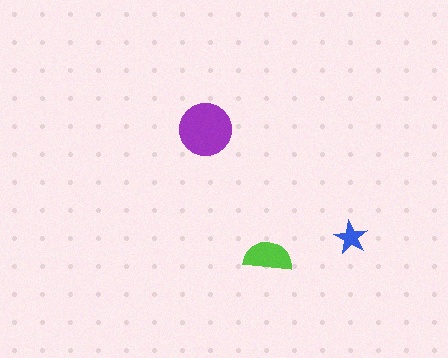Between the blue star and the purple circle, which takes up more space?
The purple circle.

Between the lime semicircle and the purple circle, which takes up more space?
The purple circle.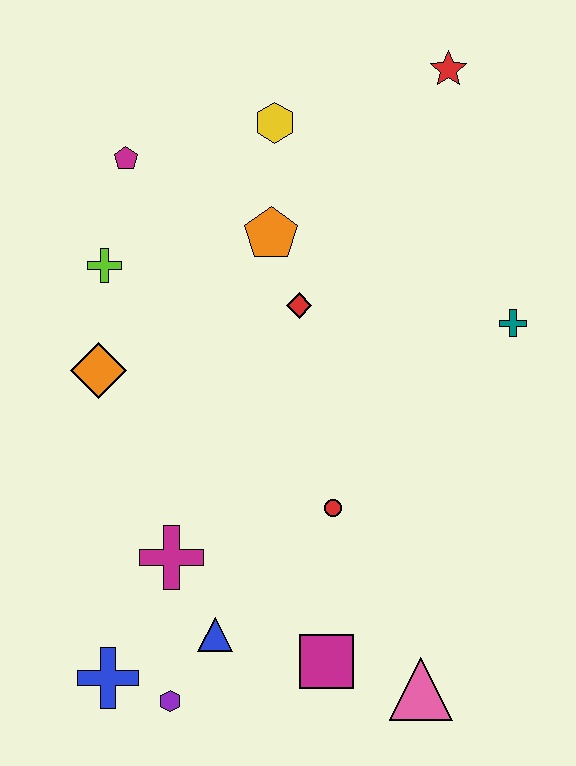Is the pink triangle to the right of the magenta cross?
Yes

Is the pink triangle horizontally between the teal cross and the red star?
No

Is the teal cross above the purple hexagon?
Yes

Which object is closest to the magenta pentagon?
The lime cross is closest to the magenta pentagon.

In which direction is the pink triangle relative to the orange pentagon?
The pink triangle is below the orange pentagon.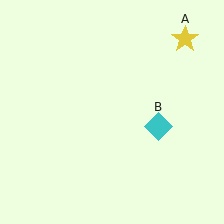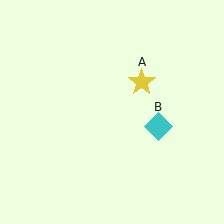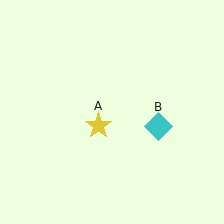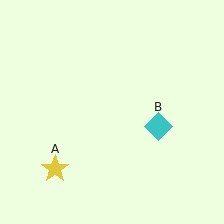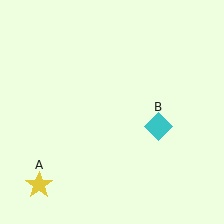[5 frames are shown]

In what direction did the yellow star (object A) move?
The yellow star (object A) moved down and to the left.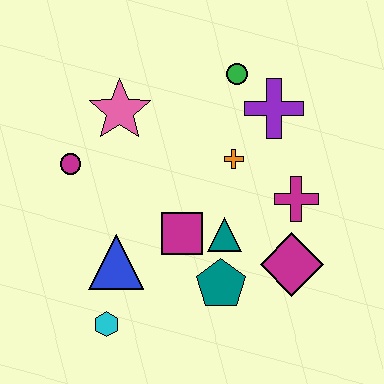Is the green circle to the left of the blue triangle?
No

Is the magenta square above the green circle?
No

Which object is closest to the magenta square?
The teal triangle is closest to the magenta square.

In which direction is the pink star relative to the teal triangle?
The pink star is above the teal triangle.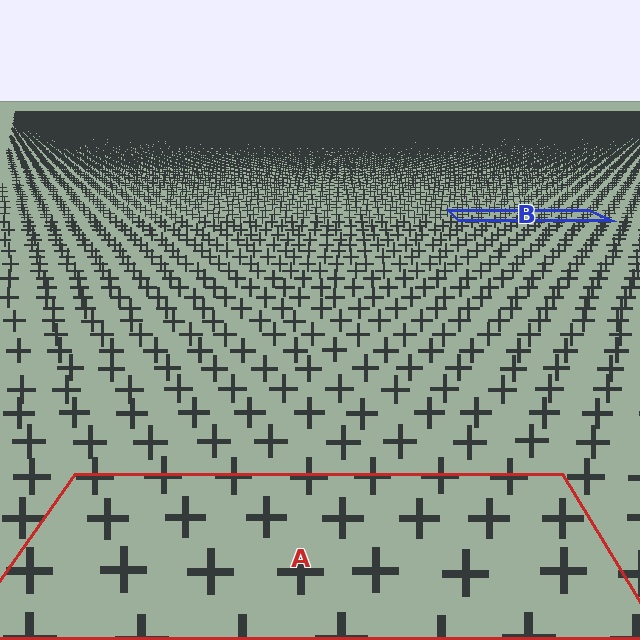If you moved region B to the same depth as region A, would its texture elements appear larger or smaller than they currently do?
They would appear larger. At a closer depth, the same texture elements are projected at a bigger on-screen size.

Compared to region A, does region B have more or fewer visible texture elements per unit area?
Region B has more texture elements per unit area — they are packed more densely because it is farther away.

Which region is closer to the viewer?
Region A is closer. The texture elements there are larger and more spread out.